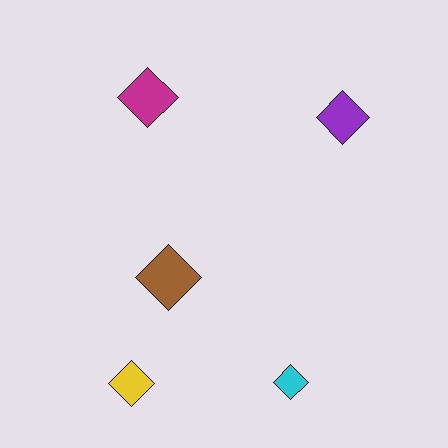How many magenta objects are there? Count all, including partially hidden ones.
There is 1 magenta object.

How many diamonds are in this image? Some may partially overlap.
There are 5 diamonds.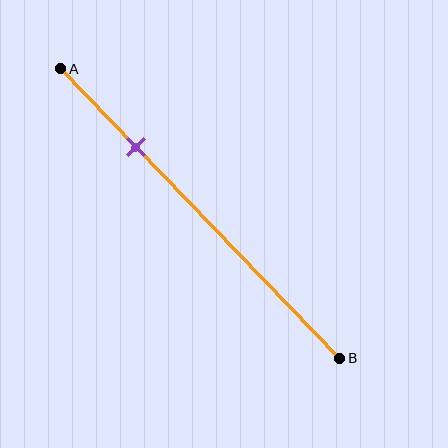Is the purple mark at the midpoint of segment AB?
No, the mark is at about 25% from A, not at the 50% midpoint.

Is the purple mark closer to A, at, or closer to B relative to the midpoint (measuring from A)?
The purple mark is closer to point A than the midpoint of segment AB.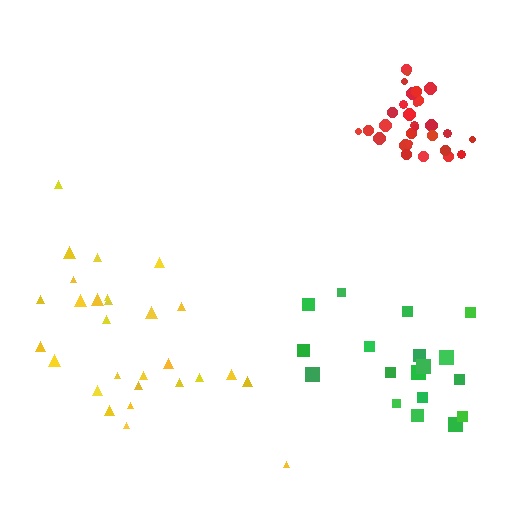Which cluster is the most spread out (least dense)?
Green.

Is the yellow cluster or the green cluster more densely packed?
Yellow.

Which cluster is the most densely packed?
Red.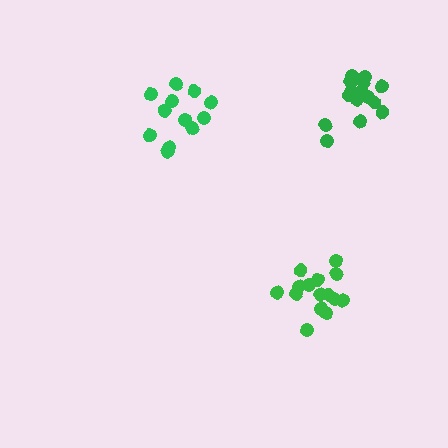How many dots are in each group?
Group 1: 12 dots, Group 2: 15 dots, Group 3: 16 dots (43 total).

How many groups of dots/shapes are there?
There are 3 groups.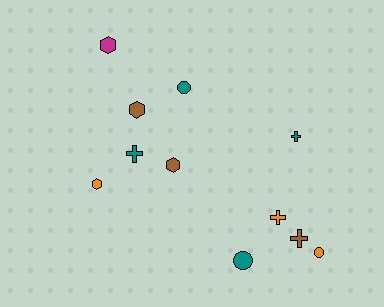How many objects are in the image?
There are 11 objects.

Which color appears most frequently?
Teal, with 4 objects.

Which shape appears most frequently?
Cross, with 4 objects.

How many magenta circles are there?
There are no magenta circles.